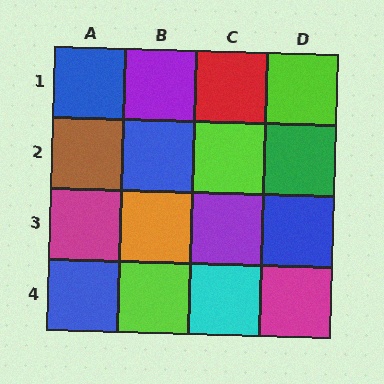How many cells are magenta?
2 cells are magenta.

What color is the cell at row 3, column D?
Blue.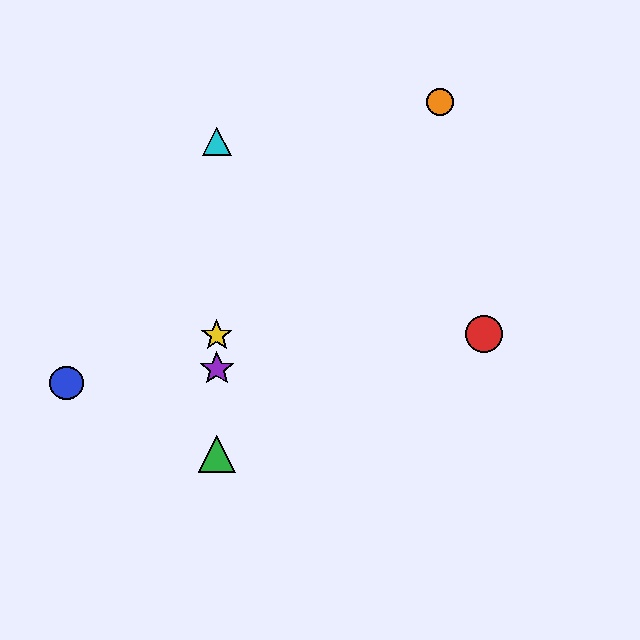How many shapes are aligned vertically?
4 shapes (the green triangle, the yellow star, the purple star, the cyan triangle) are aligned vertically.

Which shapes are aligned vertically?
The green triangle, the yellow star, the purple star, the cyan triangle are aligned vertically.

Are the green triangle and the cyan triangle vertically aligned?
Yes, both are at x≈217.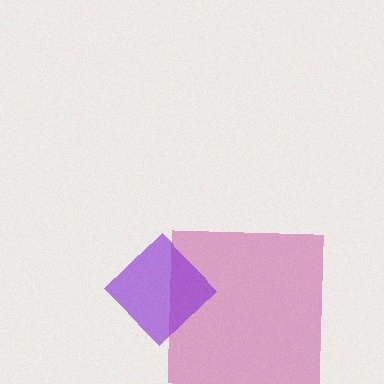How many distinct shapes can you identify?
There are 2 distinct shapes: a magenta square, a purple diamond.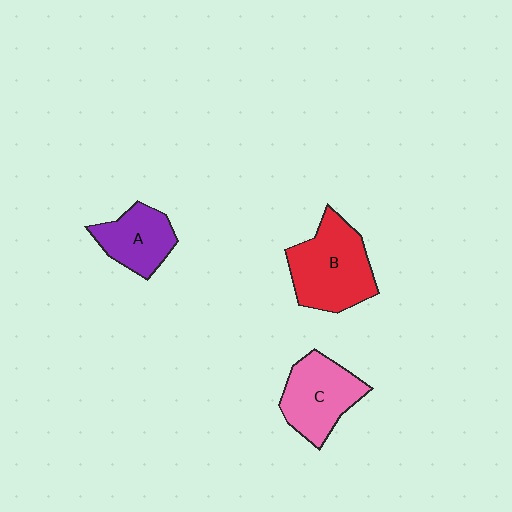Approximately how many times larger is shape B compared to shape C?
Approximately 1.2 times.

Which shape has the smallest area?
Shape A (purple).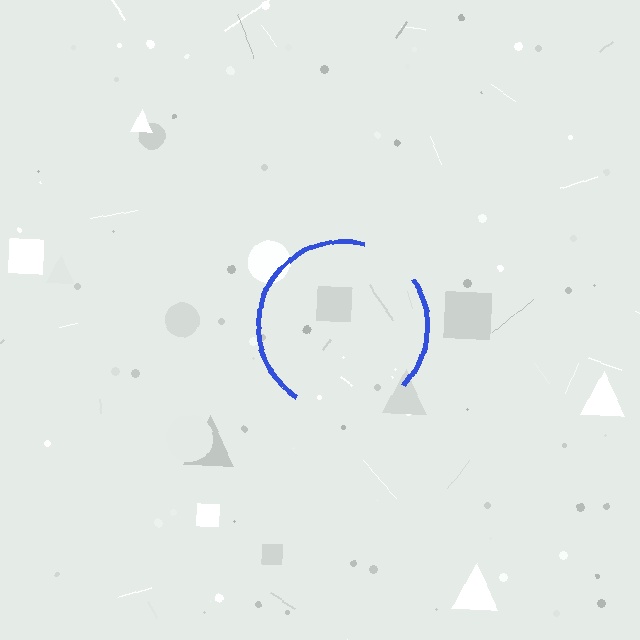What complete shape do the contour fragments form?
The contour fragments form a circle.